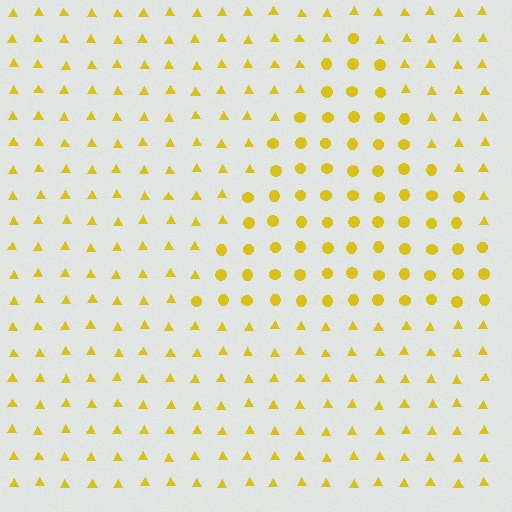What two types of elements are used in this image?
The image uses circles inside the triangle region and triangles outside it.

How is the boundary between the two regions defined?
The boundary is defined by a change in element shape: circles inside vs. triangles outside. All elements share the same color and spacing.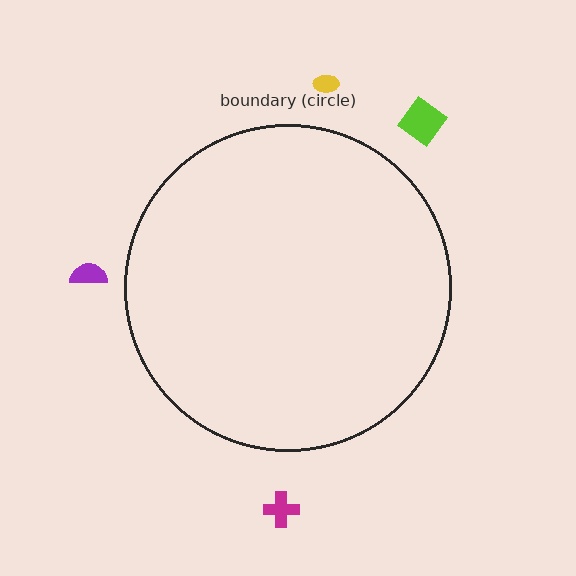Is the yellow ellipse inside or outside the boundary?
Outside.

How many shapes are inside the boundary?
0 inside, 4 outside.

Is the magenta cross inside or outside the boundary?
Outside.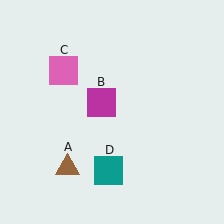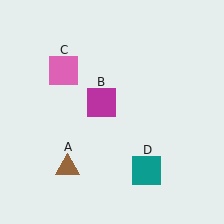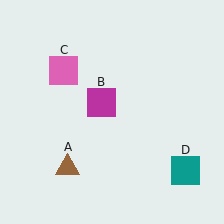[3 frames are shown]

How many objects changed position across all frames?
1 object changed position: teal square (object D).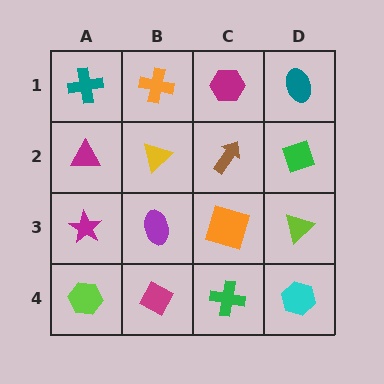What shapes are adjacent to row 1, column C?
A brown arrow (row 2, column C), an orange cross (row 1, column B), a teal ellipse (row 1, column D).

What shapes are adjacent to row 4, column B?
A purple ellipse (row 3, column B), a lime hexagon (row 4, column A), a green cross (row 4, column C).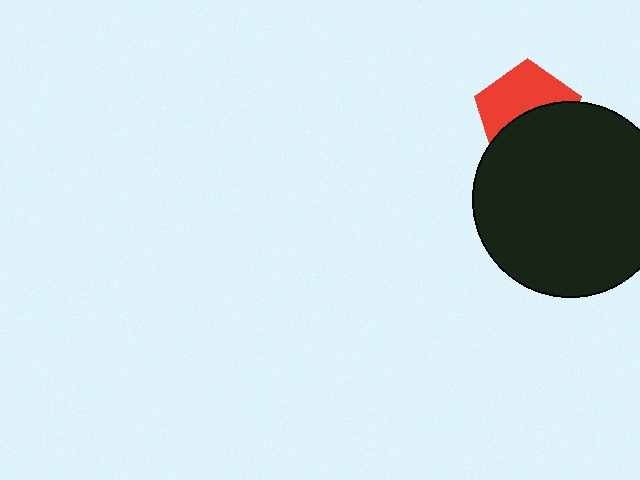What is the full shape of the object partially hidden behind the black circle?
The partially hidden object is a red pentagon.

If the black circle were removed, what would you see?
You would see the complete red pentagon.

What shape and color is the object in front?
The object in front is a black circle.